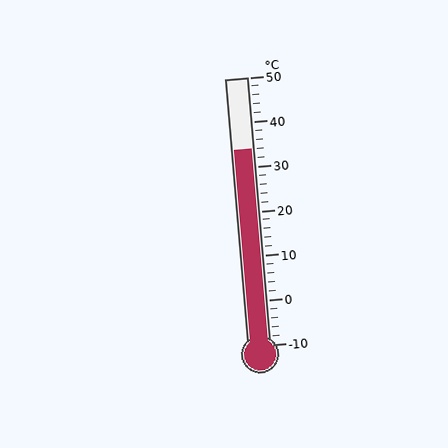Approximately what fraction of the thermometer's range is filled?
The thermometer is filled to approximately 75% of its range.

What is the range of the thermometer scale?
The thermometer scale ranges from -10°C to 50°C.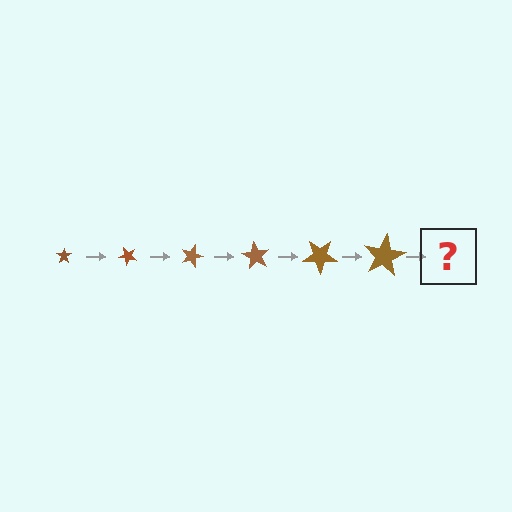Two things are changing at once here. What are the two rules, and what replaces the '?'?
The two rules are that the star grows larger each step and it rotates 45 degrees each step. The '?' should be a star, larger than the previous one and rotated 270 degrees from the start.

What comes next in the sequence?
The next element should be a star, larger than the previous one and rotated 270 degrees from the start.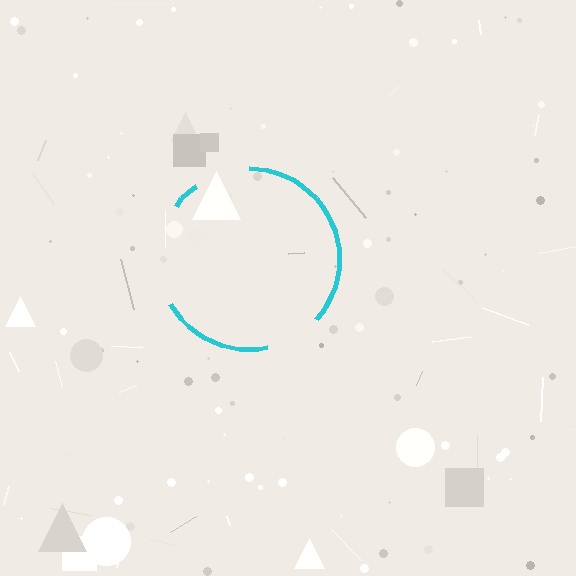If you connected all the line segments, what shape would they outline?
They would outline a circle.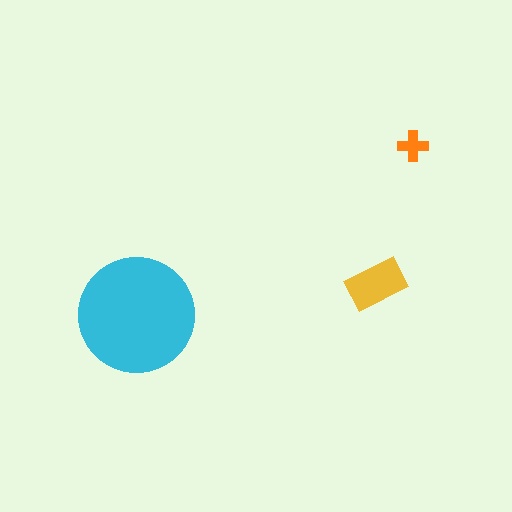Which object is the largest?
The cyan circle.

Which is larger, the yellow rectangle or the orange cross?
The yellow rectangle.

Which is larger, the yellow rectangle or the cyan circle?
The cyan circle.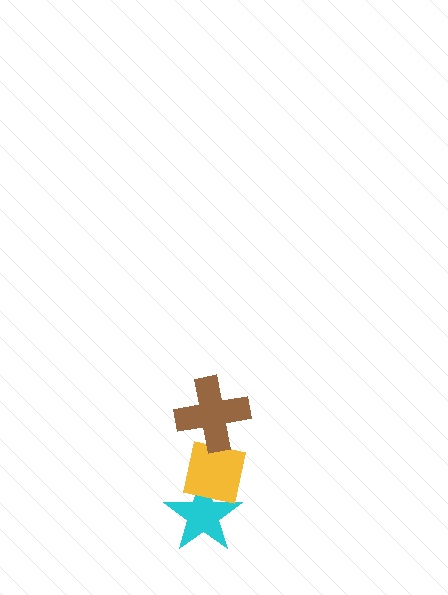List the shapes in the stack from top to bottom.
From top to bottom: the brown cross, the yellow square, the cyan star.